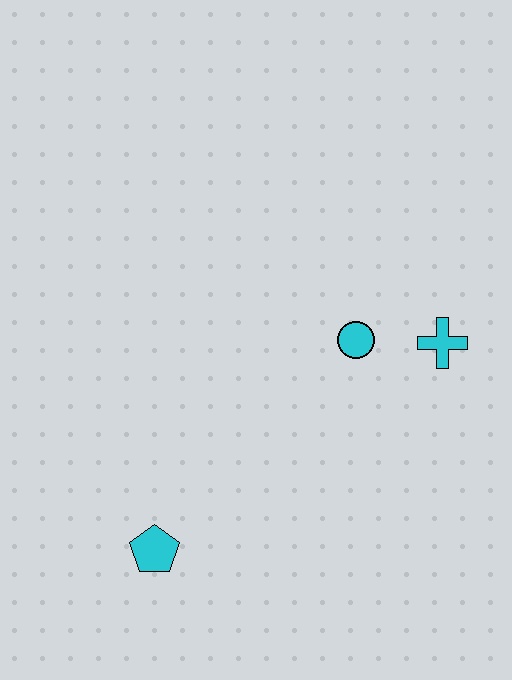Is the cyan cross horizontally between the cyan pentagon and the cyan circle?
No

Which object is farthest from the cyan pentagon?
The cyan cross is farthest from the cyan pentagon.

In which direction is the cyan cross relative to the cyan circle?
The cyan cross is to the right of the cyan circle.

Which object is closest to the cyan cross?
The cyan circle is closest to the cyan cross.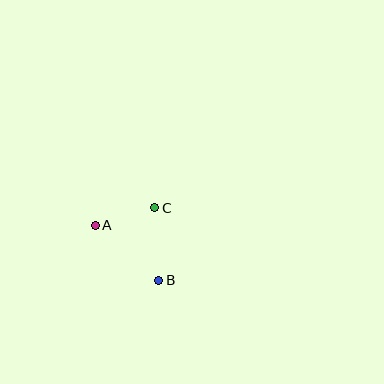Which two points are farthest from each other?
Points A and B are farthest from each other.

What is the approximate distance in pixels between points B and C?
The distance between B and C is approximately 73 pixels.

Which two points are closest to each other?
Points A and C are closest to each other.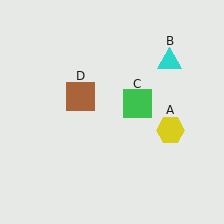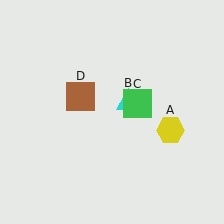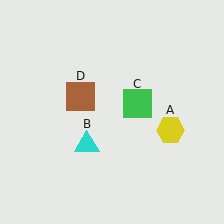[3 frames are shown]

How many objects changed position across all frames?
1 object changed position: cyan triangle (object B).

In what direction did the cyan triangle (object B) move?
The cyan triangle (object B) moved down and to the left.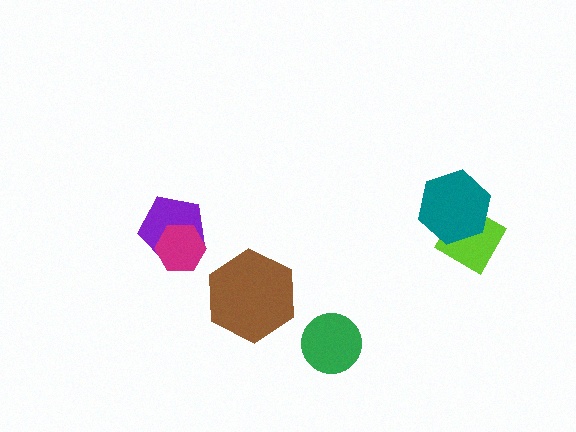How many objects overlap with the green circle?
0 objects overlap with the green circle.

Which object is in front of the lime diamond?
The teal hexagon is in front of the lime diamond.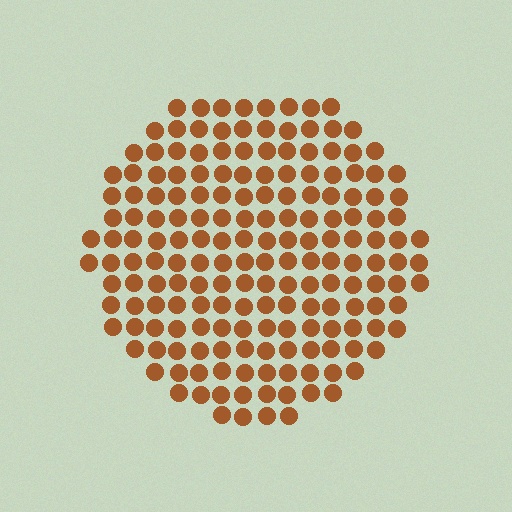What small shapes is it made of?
It is made of small circles.